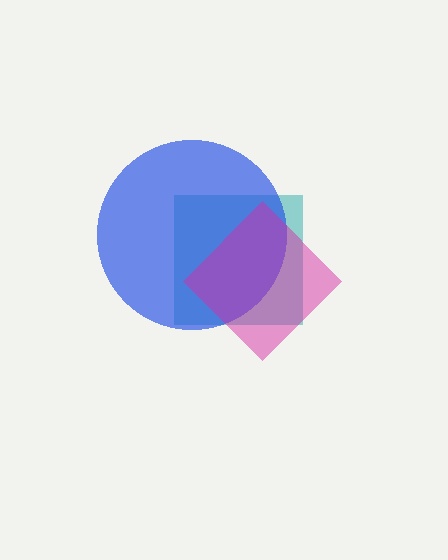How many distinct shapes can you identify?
There are 3 distinct shapes: a teal square, a blue circle, a magenta diamond.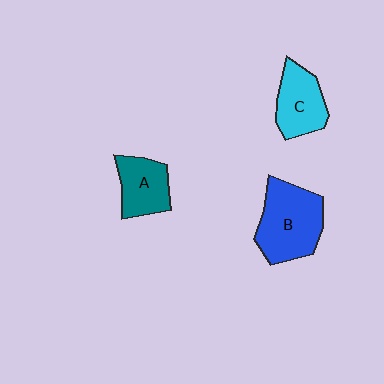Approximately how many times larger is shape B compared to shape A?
Approximately 1.6 times.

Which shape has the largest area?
Shape B (blue).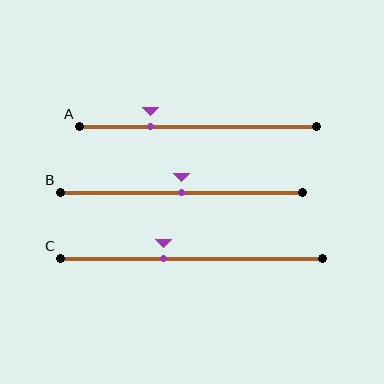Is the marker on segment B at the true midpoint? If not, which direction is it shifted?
Yes, the marker on segment B is at the true midpoint.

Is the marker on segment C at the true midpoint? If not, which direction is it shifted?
No, the marker on segment C is shifted to the left by about 11% of the segment length.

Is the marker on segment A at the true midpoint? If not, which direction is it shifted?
No, the marker on segment A is shifted to the left by about 20% of the segment length.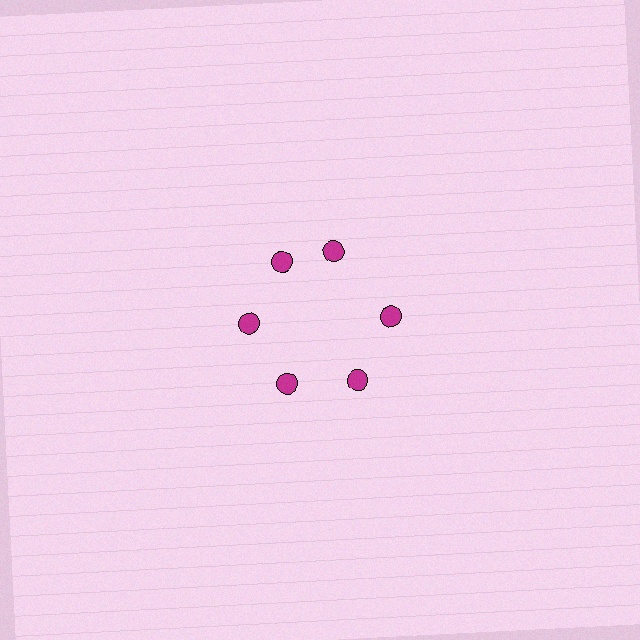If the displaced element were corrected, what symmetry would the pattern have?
It would have 6-fold rotational symmetry — the pattern would map onto itself every 60 degrees.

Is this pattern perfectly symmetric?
No. The 6 magenta circles are arranged in a ring, but one element near the 1 o'clock position is rotated out of alignment along the ring, breaking the 6-fold rotational symmetry.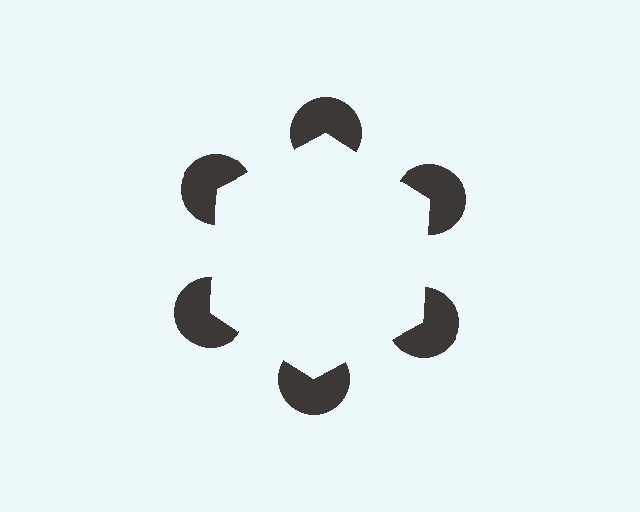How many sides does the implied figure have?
6 sides.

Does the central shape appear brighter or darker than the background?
It typically appears slightly brighter than the background, even though no actual brightness change is drawn.